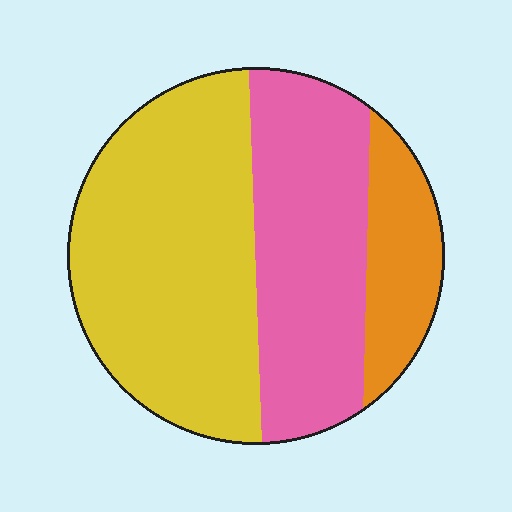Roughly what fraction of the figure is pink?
Pink takes up about one third (1/3) of the figure.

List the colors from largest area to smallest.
From largest to smallest: yellow, pink, orange.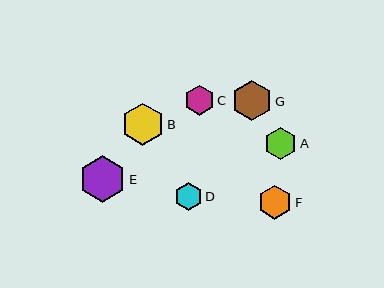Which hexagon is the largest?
Hexagon E is the largest with a size of approximately 47 pixels.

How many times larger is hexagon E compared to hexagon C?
Hexagon E is approximately 1.6 times the size of hexagon C.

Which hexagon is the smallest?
Hexagon D is the smallest with a size of approximately 28 pixels.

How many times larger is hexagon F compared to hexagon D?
Hexagon F is approximately 1.2 times the size of hexagon D.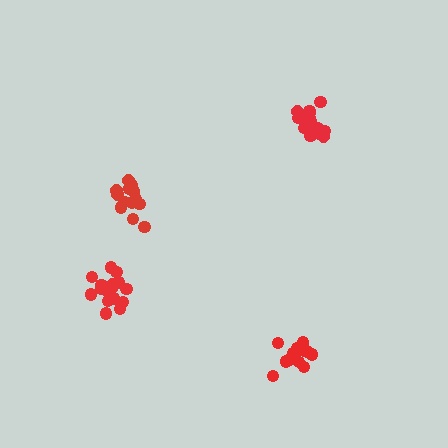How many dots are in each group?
Group 1: 18 dots, Group 2: 16 dots, Group 3: 16 dots, Group 4: 14 dots (64 total).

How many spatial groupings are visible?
There are 4 spatial groupings.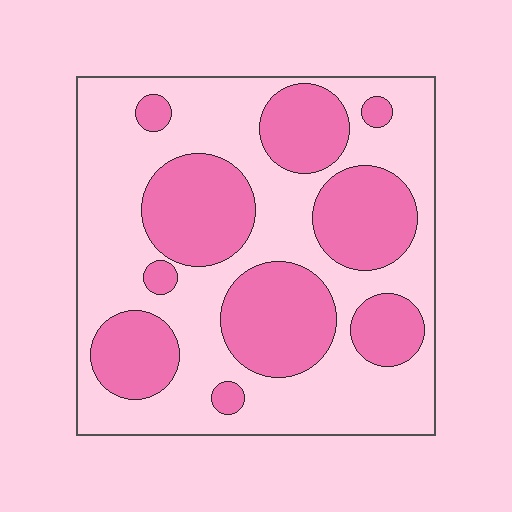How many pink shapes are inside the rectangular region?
10.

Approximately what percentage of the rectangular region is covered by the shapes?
Approximately 40%.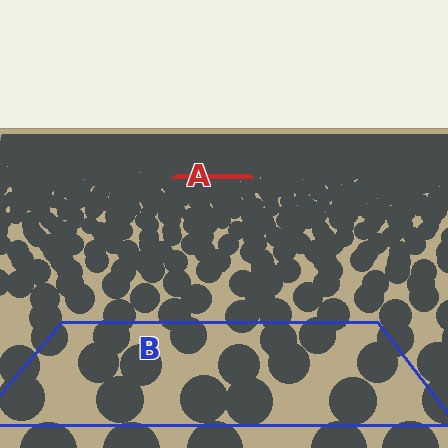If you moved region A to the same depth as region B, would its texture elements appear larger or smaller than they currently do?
They would appear larger. At a closer depth, the same texture elements are projected at a bigger on-screen size.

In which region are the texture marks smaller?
The texture marks are smaller in region A, because it is farther away.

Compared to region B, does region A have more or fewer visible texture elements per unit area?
Region A has more texture elements per unit area — they are packed more densely because it is farther away.